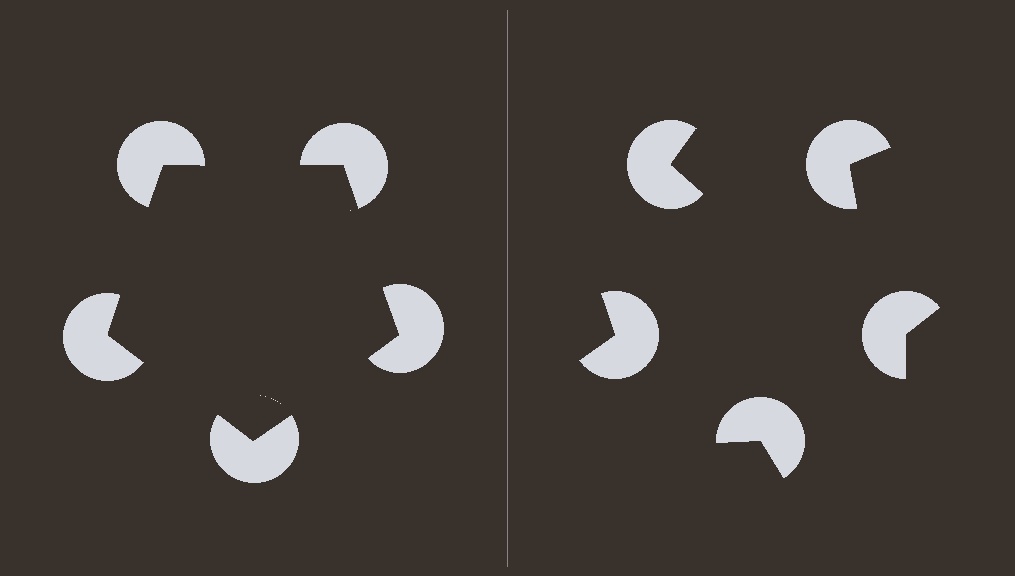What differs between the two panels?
The pac-man discs are positioned identically on both sides; only the wedge orientations differ. On the left they align to a pentagon; on the right they are misaligned.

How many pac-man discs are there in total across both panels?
10 — 5 on each side.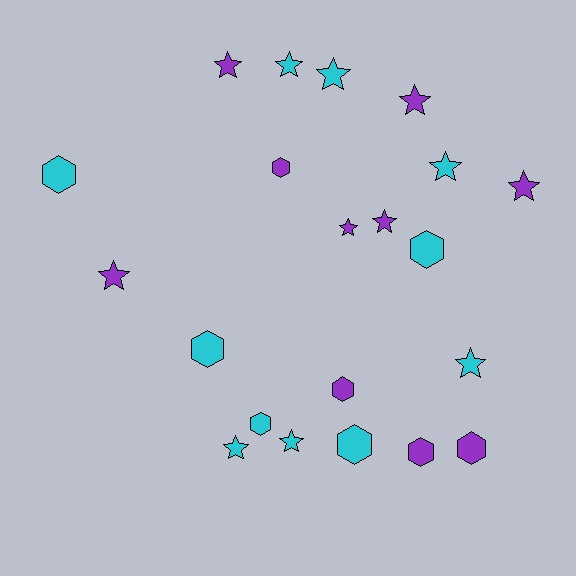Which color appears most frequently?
Cyan, with 11 objects.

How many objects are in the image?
There are 21 objects.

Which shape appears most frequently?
Star, with 12 objects.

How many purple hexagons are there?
There are 4 purple hexagons.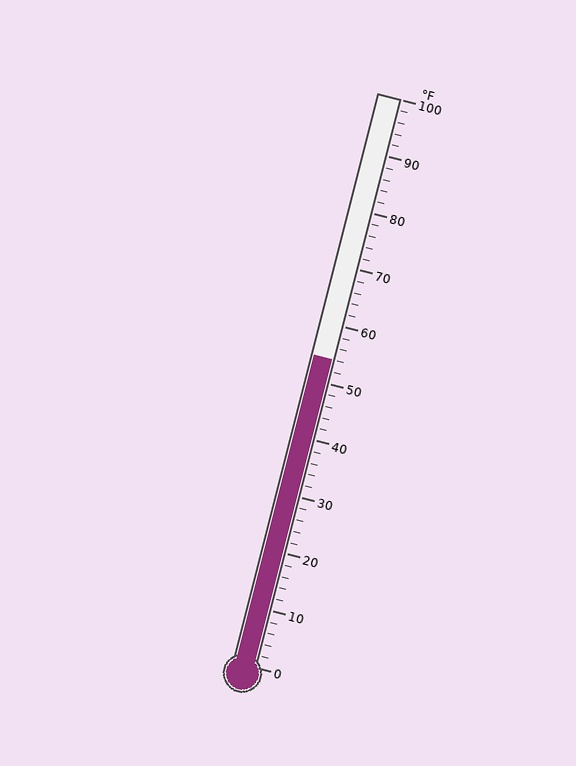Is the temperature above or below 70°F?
The temperature is below 70°F.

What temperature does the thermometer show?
The thermometer shows approximately 54°F.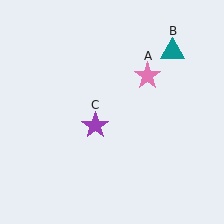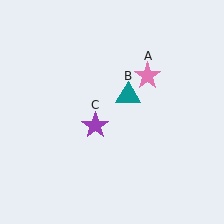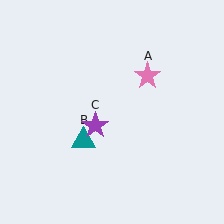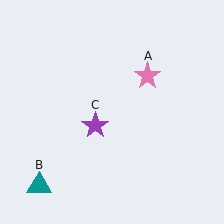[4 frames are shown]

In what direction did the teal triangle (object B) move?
The teal triangle (object B) moved down and to the left.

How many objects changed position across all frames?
1 object changed position: teal triangle (object B).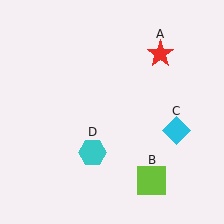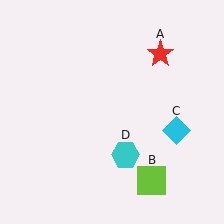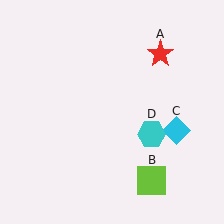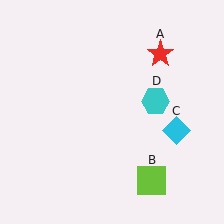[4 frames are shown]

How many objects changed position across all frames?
1 object changed position: cyan hexagon (object D).